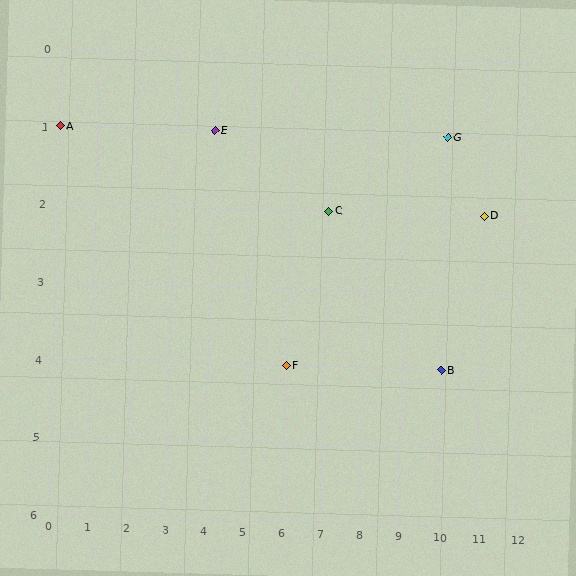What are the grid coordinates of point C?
Point C is at grid coordinates (7, 2).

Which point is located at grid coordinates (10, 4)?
Point B is at (10, 4).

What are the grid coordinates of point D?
Point D is at grid coordinates (11, 2).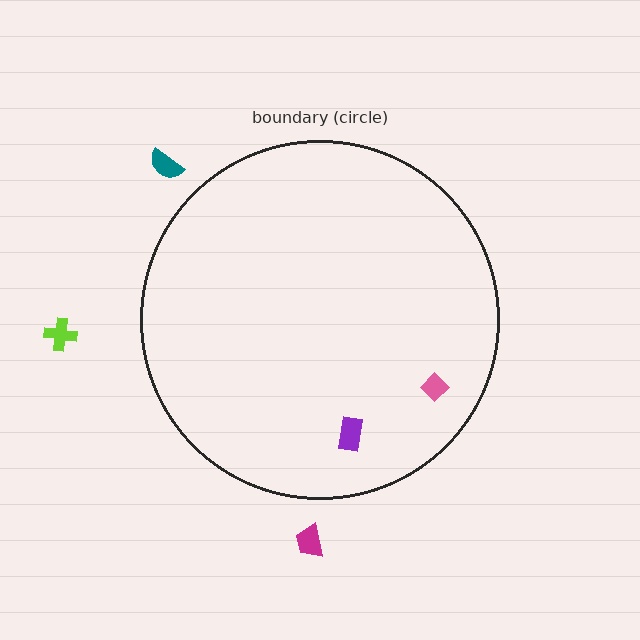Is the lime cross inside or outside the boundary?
Outside.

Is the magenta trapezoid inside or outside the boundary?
Outside.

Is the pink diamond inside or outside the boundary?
Inside.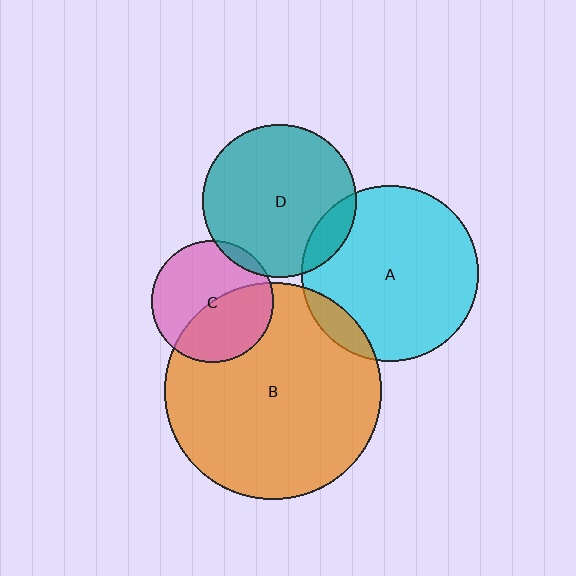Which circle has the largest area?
Circle B (orange).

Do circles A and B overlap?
Yes.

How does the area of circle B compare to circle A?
Approximately 1.5 times.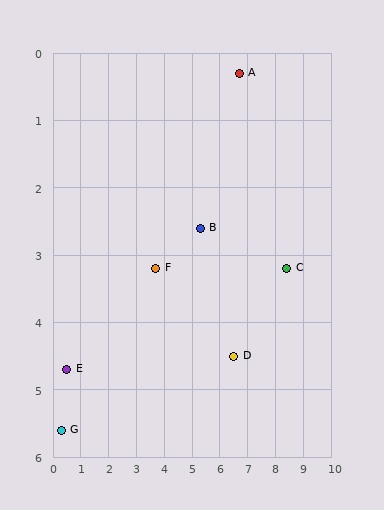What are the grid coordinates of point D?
Point D is at approximately (6.5, 4.5).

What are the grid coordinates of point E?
Point E is at approximately (0.5, 4.7).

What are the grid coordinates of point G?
Point G is at approximately (0.3, 5.6).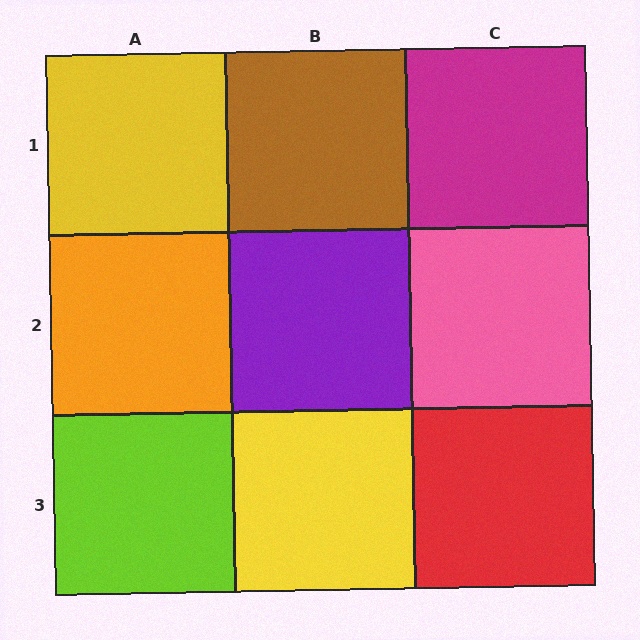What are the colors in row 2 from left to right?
Orange, purple, pink.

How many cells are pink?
1 cell is pink.